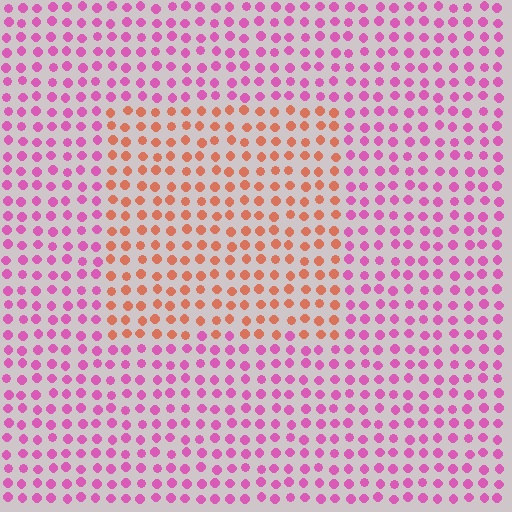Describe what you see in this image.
The image is filled with small pink elements in a uniform arrangement. A rectangle-shaped region is visible where the elements are tinted to a slightly different hue, forming a subtle color boundary.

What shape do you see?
I see a rectangle.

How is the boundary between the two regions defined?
The boundary is defined purely by a slight shift in hue (about 55 degrees). Spacing, size, and orientation are identical on both sides.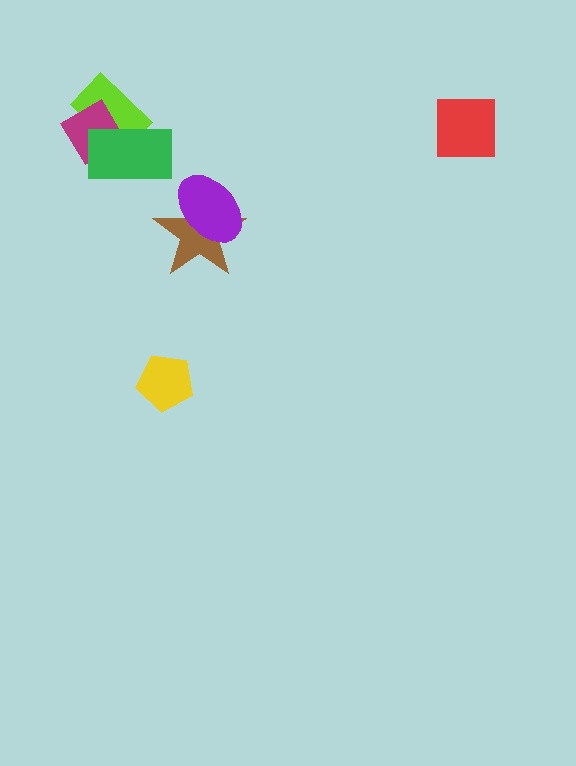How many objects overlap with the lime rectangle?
2 objects overlap with the lime rectangle.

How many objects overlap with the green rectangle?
2 objects overlap with the green rectangle.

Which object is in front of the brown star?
The purple ellipse is in front of the brown star.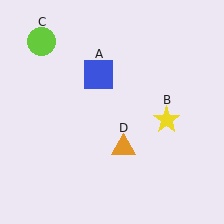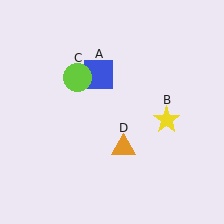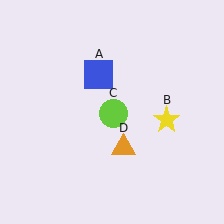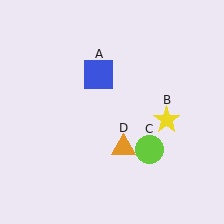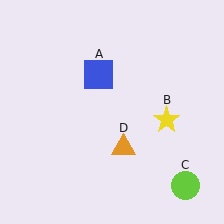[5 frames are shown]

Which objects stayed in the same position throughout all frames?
Blue square (object A) and yellow star (object B) and orange triangle (object D) remained stationary.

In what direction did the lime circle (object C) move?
The lime circle (object C) moved down and to the right.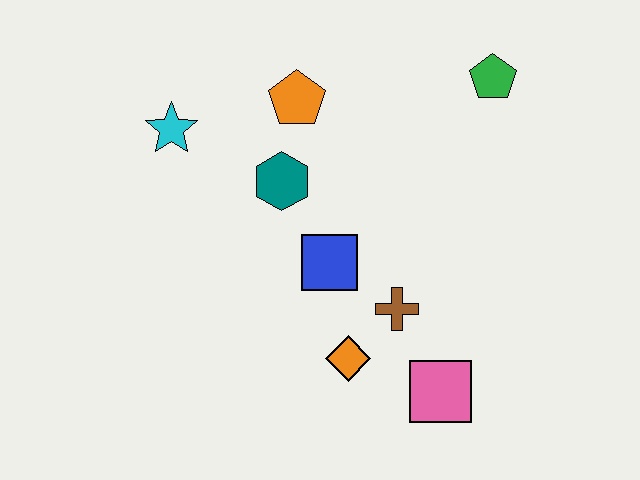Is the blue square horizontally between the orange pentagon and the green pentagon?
Yes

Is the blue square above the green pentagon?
No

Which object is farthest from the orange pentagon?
The pink square is farthest from the orange pentagon.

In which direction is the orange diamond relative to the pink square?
The orange diamond is to the left of the pink square.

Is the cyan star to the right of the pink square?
No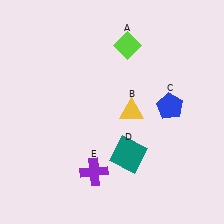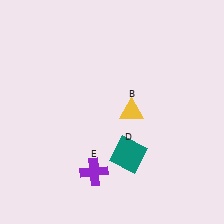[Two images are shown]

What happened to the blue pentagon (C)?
The blue pentagon (C) was removed in Image 2. It was in the top-right area of Image 1.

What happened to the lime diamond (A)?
The lime diamond (A) was removed in Image 2. It was in the top-right area of Image 1.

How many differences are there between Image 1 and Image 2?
There are 2 differences between the two images.